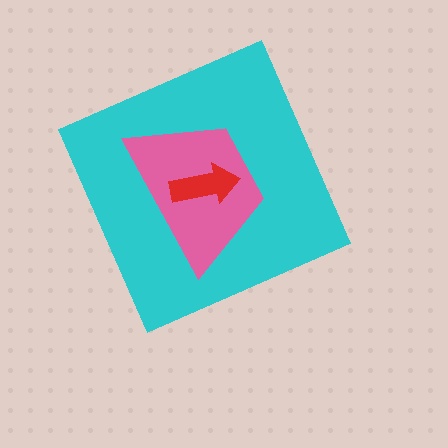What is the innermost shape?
The red arrow.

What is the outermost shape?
The cyan diamond.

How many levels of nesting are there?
3.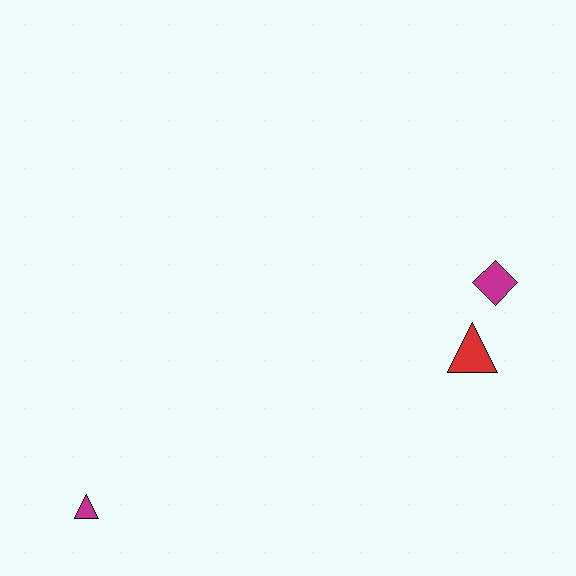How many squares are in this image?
There are no squares.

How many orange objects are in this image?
There are no orange objects.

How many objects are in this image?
There are 3 objects.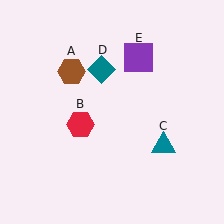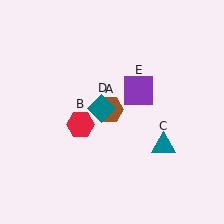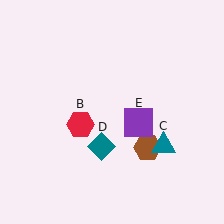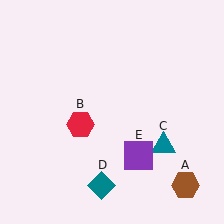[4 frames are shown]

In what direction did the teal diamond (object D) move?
The teal diamond (object D) moved down.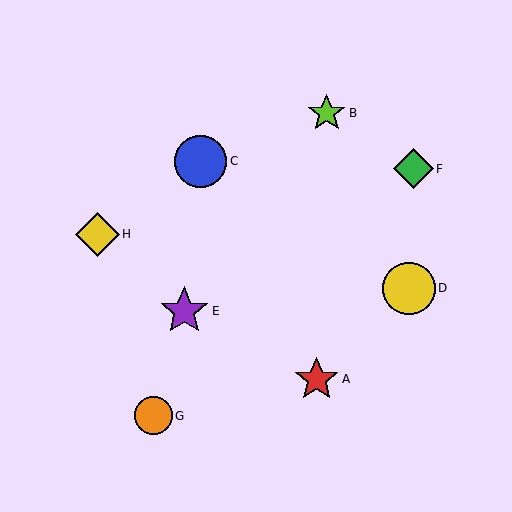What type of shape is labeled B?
Shape B is a lime star.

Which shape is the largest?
The blue circle (labeled C) is the largest.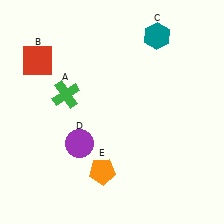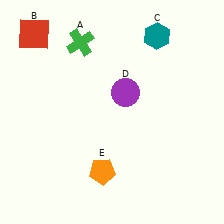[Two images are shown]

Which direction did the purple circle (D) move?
The purple circle (D) moved up.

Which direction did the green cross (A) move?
The green cross (A) moved up.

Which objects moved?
The objects that moved are: the green cross (A), the red square (B), the purple circle (D).